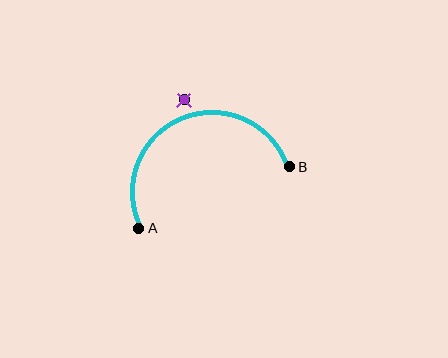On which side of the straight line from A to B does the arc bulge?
The arc bulges above the straight line connecting A and B.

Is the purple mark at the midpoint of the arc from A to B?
No — the purple mark does not lie on the arc at all. It sits slightly outside the curve.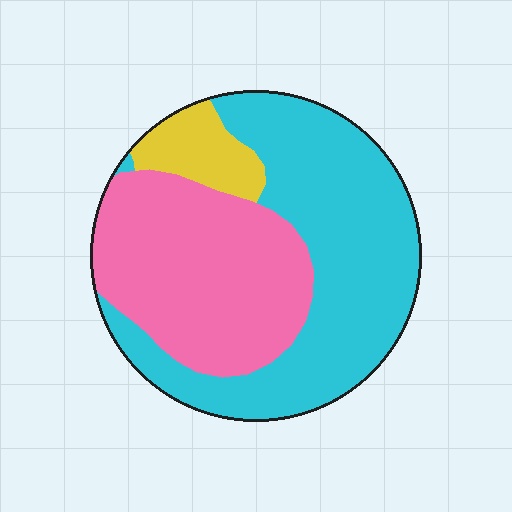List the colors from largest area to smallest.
From largest to smallest: cyan, pink, yellow.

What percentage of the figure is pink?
Pink takes up between a quarter and a half of the figure.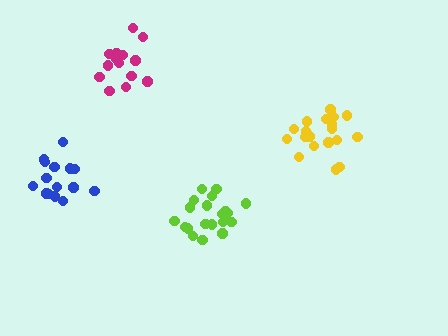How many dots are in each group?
Group 1: 15 dots, Group 2: 21 dots, Group 3: 20 dots, Group 4: 15 dots (71 total).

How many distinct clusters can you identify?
There are 4 distinct clusters.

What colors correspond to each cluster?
The clusters are colored: blue, lime, yellow, magenta.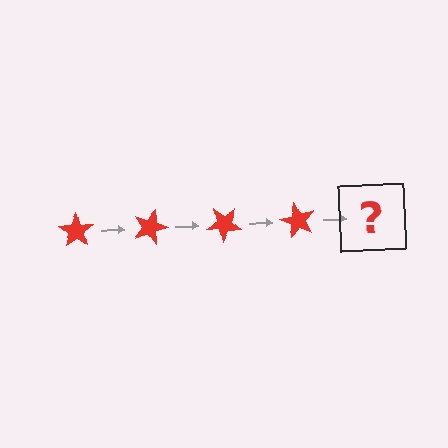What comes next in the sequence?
The next element should be a red star rotated 80 degrees.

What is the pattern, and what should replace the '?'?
The pattern is that the star rotates 20 degrees each step. The '?' should be a red star rotated 80 degrees.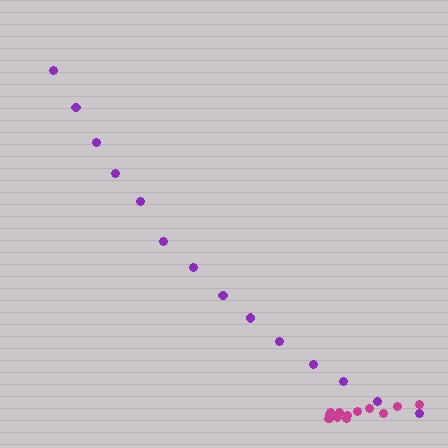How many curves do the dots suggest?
There are 2 distinct paths.